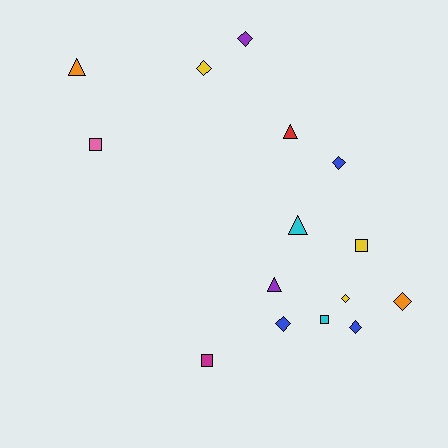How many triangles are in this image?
There are 4 triangles.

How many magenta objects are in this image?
There is 1 magenta object.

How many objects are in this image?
There are 15 objects.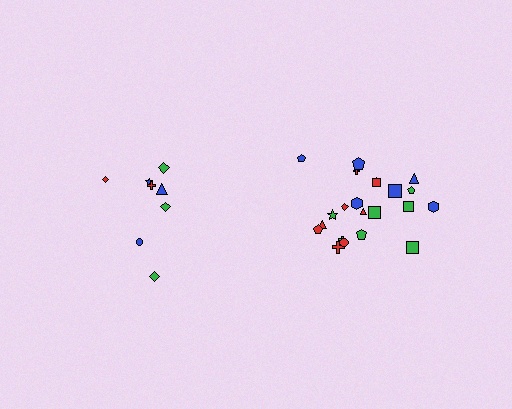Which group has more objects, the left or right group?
The right group.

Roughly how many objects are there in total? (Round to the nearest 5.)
Roughly 30 objects in total.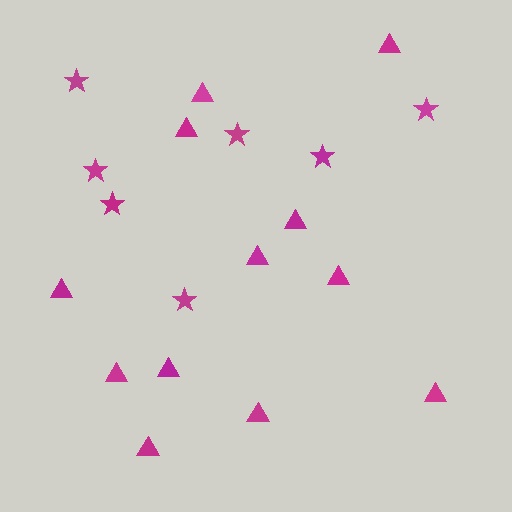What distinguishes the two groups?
There are 2 groups: one group of stars (7) and one group of triangles (12).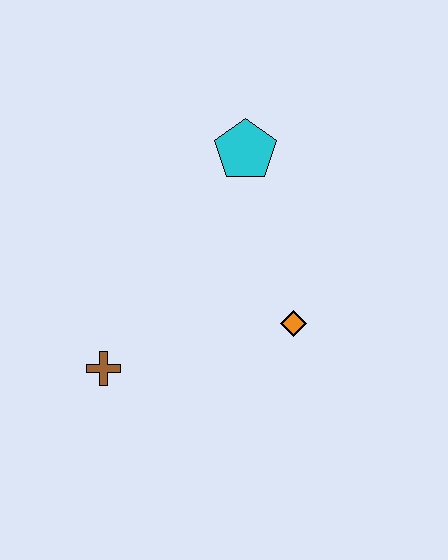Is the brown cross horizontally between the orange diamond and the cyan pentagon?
No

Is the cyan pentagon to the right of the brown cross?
Yes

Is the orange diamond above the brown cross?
Yes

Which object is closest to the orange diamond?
The cyan pentagon is closest to the orange diamond.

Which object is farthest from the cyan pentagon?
The brown cross is farthest from the cyan pentagon.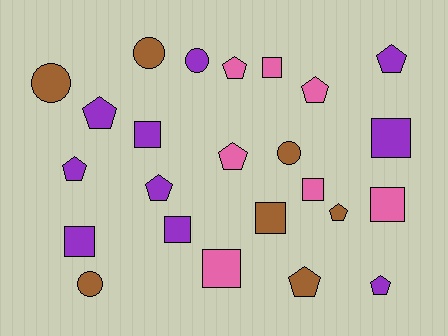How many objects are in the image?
There are 24 objects.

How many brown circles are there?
There are 4 brown circles.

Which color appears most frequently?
Purple, with 10 objects.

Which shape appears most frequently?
Pentagon, with 10 objects.